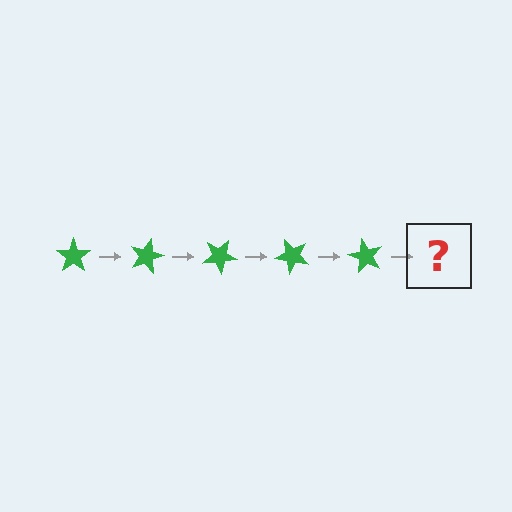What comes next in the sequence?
The next element should be a green star rotated 75 degrees.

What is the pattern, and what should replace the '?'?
The pattern is that the star rotates 15 degrees each step. The '?' should be a green star rotated 75 degrees.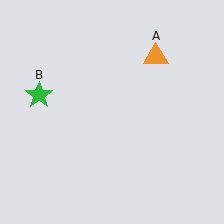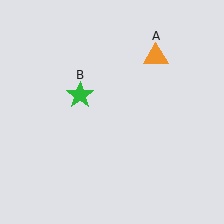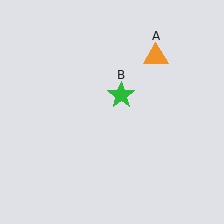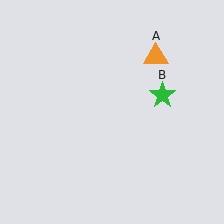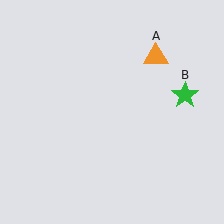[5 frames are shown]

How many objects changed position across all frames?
1 object changed position: green star (object B).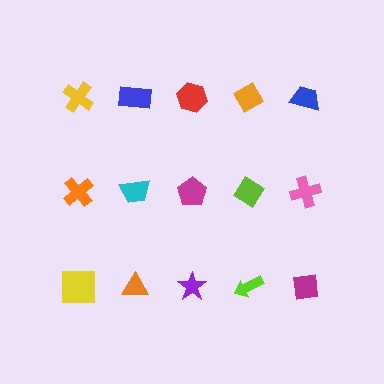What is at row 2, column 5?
A pink cross.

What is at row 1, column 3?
A red hexagon.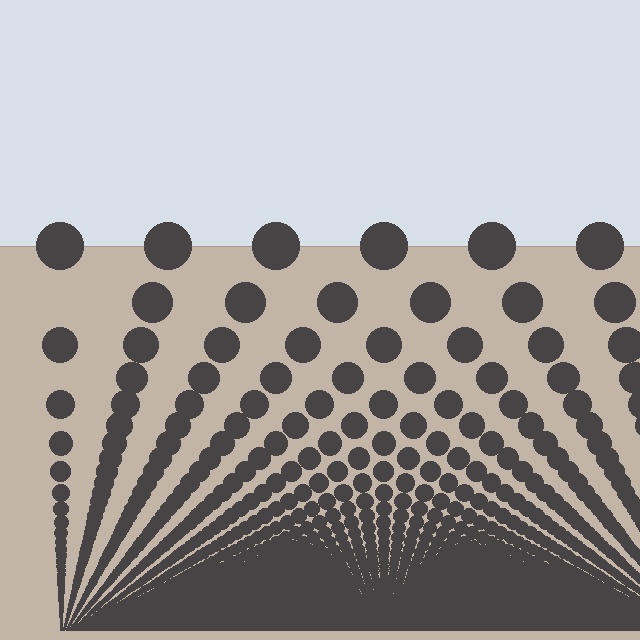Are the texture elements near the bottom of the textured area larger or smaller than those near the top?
Smaller. The gradient is inverted — elements near the bottom are smaller and denser.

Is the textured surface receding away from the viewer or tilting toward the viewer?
The surface appears to tilt toward the viewer. Texture elements get larger and sparser toward the top.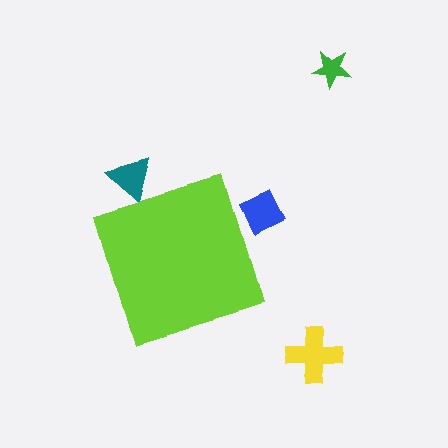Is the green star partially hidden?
No, the green star is fully visible.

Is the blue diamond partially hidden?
Yes, the blue diamond is partially hidden behind the lime diamond.